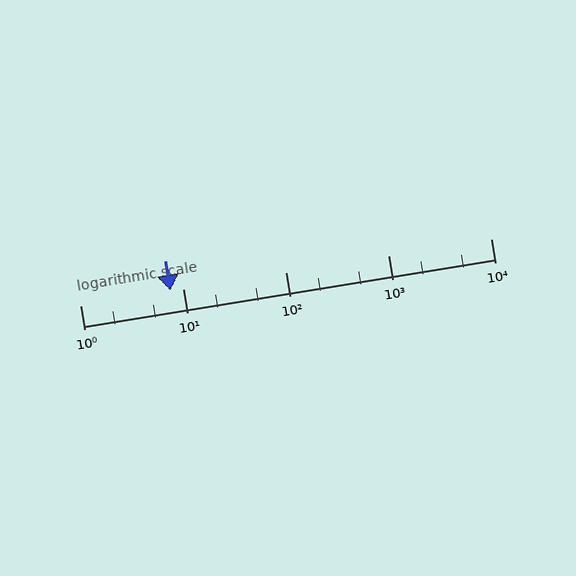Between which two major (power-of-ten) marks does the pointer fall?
The pointer is between 1 and 10.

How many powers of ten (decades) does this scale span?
The scale spans 4 decades, from 1 to 10000.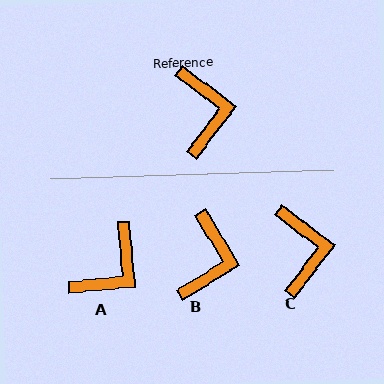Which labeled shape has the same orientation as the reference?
C.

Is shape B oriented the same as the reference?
No, it is off by about 21 degrees.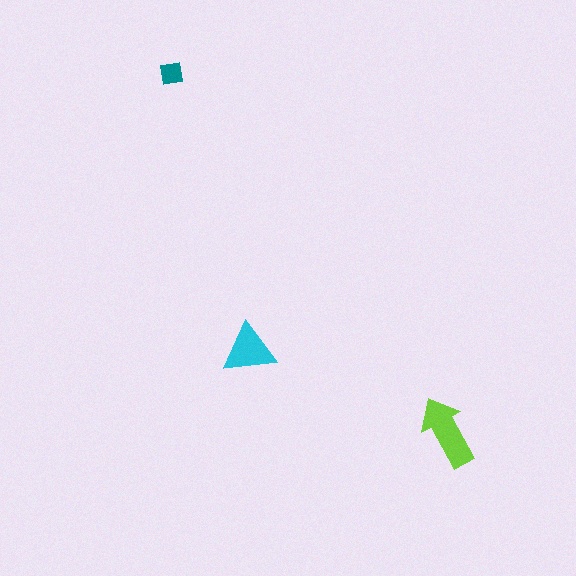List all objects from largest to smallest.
The lime arrow, the cyan triangle, the teal square.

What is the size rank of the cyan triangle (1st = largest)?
2nd.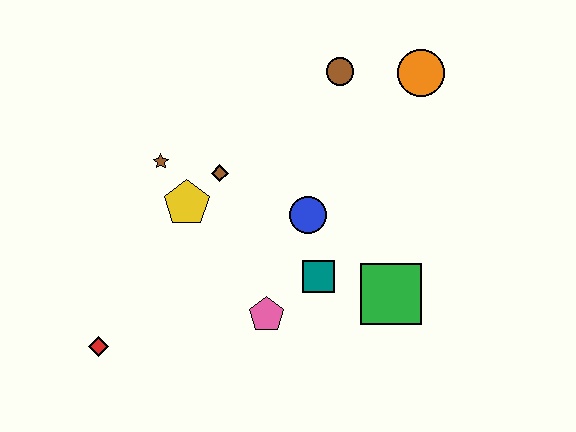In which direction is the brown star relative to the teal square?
The brown star is to the left of the teal square.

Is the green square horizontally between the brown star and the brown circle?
No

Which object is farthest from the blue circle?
The red diamond is farthest from the blue circle.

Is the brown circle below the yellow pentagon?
No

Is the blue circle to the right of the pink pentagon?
Yes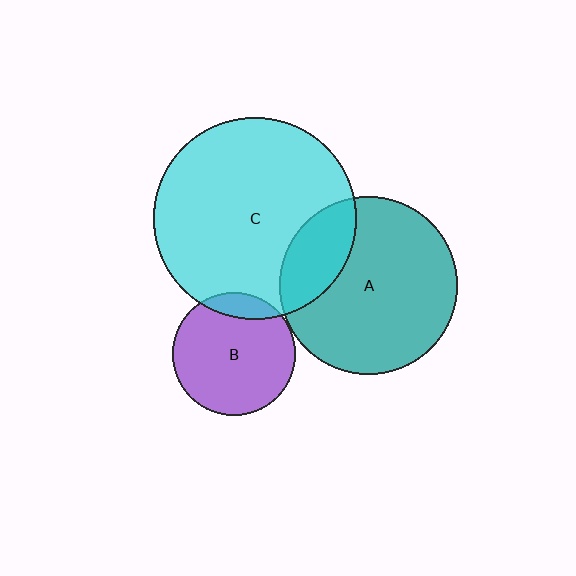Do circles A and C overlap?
Yes.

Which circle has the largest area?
Circle C (cyan).